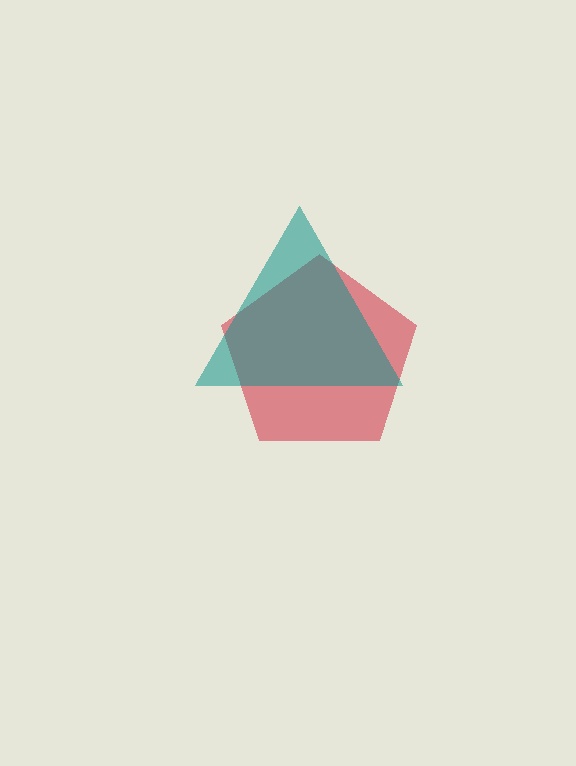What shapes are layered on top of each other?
The layered shapes are: a red pentagon, a teal triangle.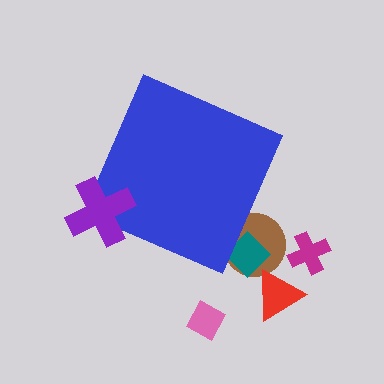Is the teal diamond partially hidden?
Yes, the teal diamond is partially hidden behind the blue diamond.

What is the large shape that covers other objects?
A blue diamond.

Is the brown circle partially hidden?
Yes, the brown circle is partially hidden behind the blue diamond.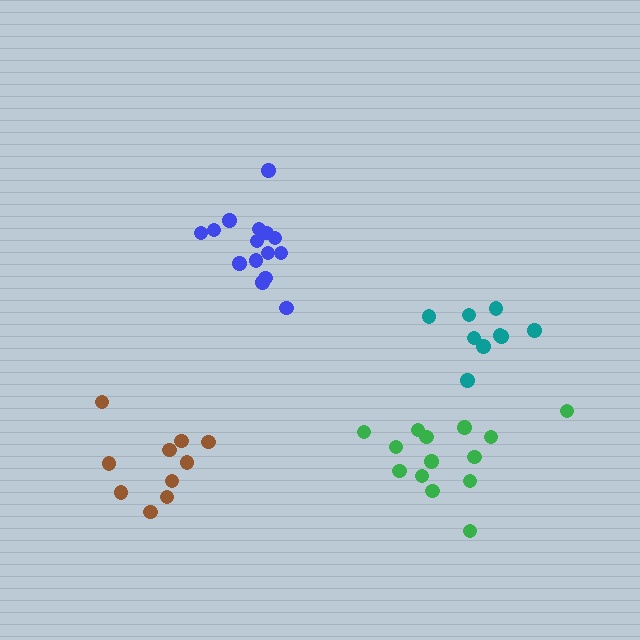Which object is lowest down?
The brown cluster is bottommost.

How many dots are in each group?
Group 1: 15 dots, Group 2: 10 dots, Group 3: 14 dots, Group 4: 9 dots (48 total).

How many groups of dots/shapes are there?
There are 4 groups.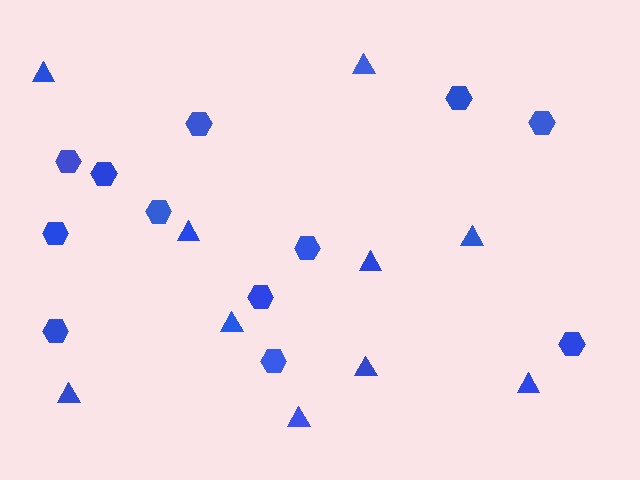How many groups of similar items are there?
There are 2 groups: one group of hexagons (12) and one group of triangles (10).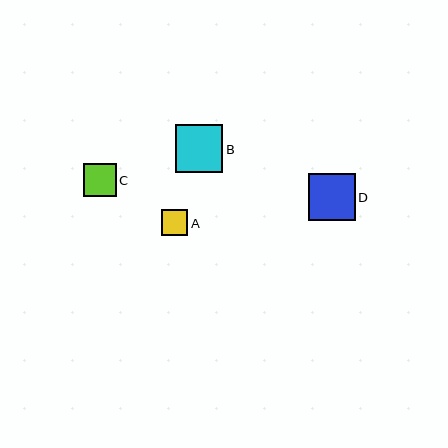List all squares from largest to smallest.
From largest to smallest: B, D, C, A.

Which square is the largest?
Square B is the largest with a size of approximately 47 pixels.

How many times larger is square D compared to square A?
Square D is approximately 1.8 times the size of square A.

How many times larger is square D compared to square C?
Square D is approximately 1.4 times the size of square C.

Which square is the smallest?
Square A is the smallest with a size of approximately 26 pixels.